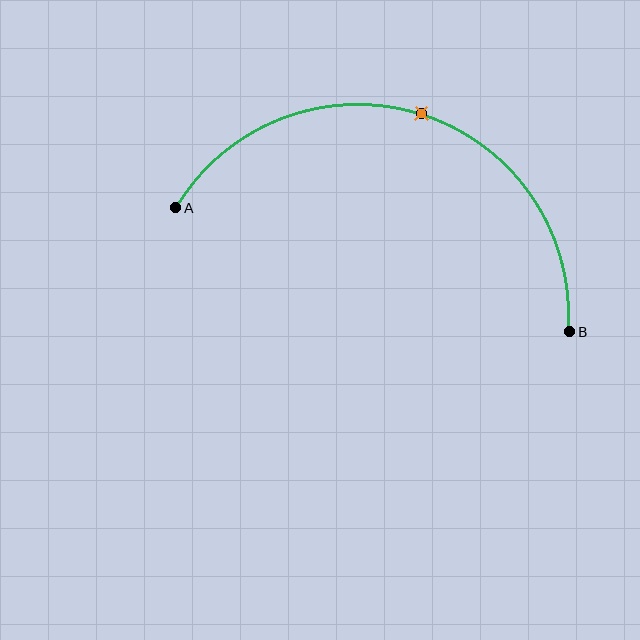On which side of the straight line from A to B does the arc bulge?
The arc bulges above the straight line connecting A and B.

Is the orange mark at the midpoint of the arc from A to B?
Yes. The orange mark lies on the arc at equal arc-length from both A and B — it is the arc midpoint.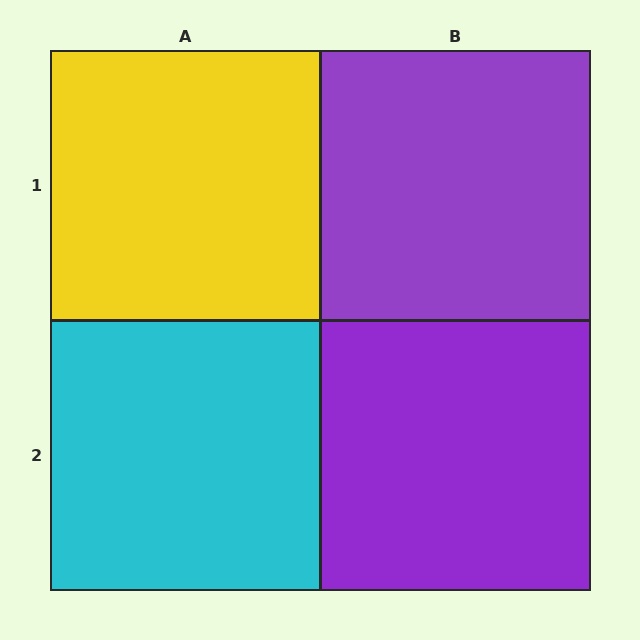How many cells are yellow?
1 cell is yellow.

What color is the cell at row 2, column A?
Cyan.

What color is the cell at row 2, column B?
Purple.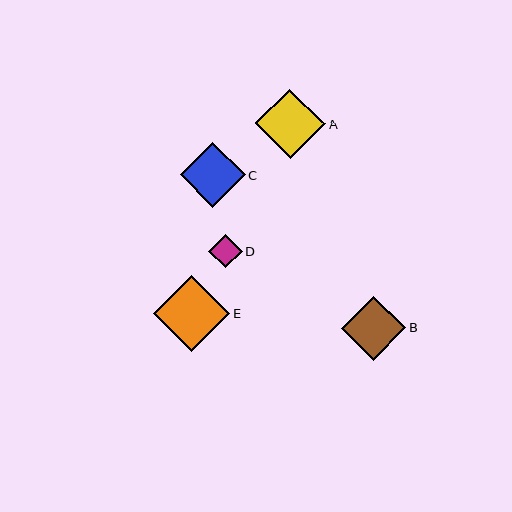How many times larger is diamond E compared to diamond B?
Diamond E is approximately 1.2 times the size of diamond B.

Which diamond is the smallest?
Diamond D is the smallest with a size of approximately 34 pixels.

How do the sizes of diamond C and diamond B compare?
Diamond C and diamond B are approximately the same size.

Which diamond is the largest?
Diamond E is the largest with a size of approximately 76 pixels.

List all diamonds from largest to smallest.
From largest to smallest: E, A, C, B, D.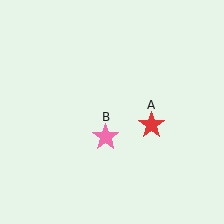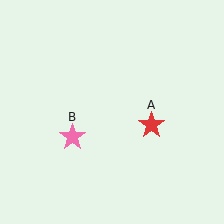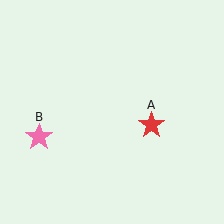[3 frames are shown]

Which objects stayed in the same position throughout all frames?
Red star (object A) remained stationary.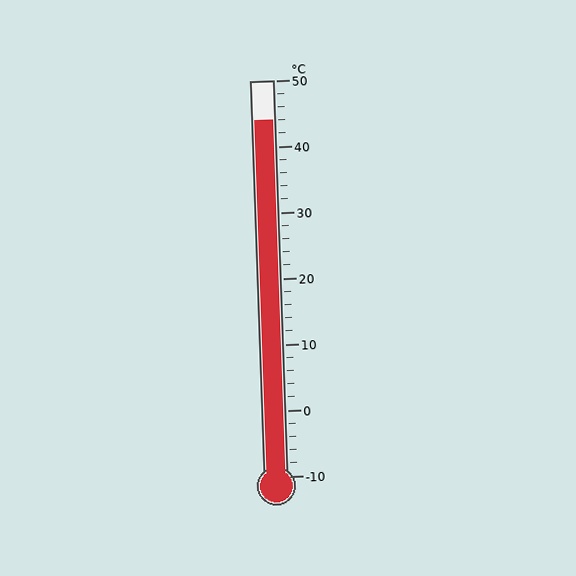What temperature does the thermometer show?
The thermometer shows approximately 44°C.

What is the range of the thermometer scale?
The thermometer scale ranges from -10°C to 50°C.